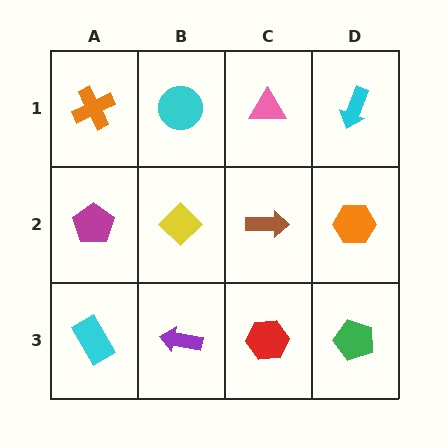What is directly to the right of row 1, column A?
A cyan circle.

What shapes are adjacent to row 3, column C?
A brown arrow (row 2, column C), a purple arrow (row 3, column B), a green pentagon (row 3, column D).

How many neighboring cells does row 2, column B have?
4.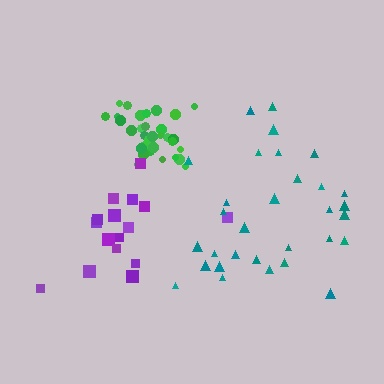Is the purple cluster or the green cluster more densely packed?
Green.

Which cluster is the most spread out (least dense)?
Purple.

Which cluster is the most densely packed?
Green.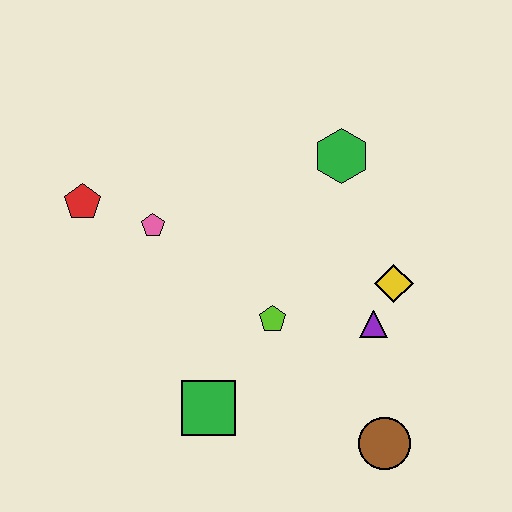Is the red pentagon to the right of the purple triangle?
No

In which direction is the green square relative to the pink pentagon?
The green square is below the pink pentagon.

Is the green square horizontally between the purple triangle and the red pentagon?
Yes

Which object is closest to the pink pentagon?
The red pentagon is closest to the pink pentagon.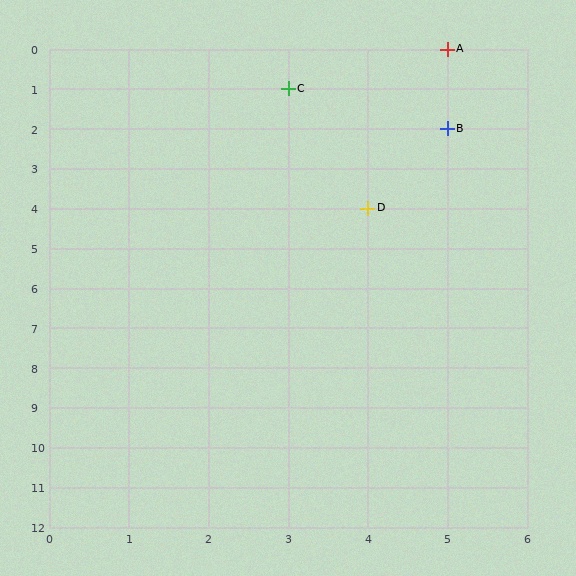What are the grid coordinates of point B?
Point B is at grid coordinates (5, 2).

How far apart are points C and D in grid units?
Points C and D are 1 column and 3 rows apart (about 3.2 grid units diagonally).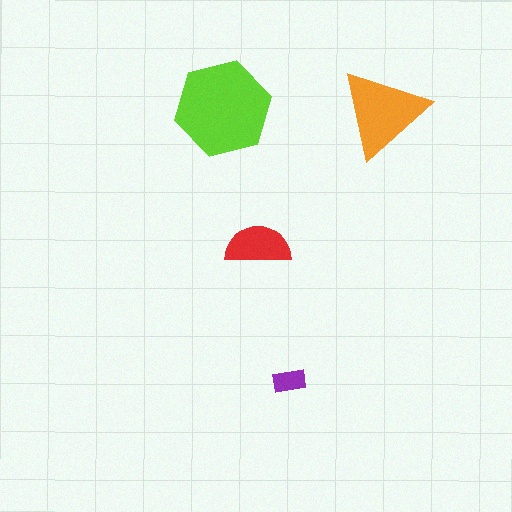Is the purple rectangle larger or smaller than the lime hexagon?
Smaller.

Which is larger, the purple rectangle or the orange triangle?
The orange triangle.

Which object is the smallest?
The purple rectangle.